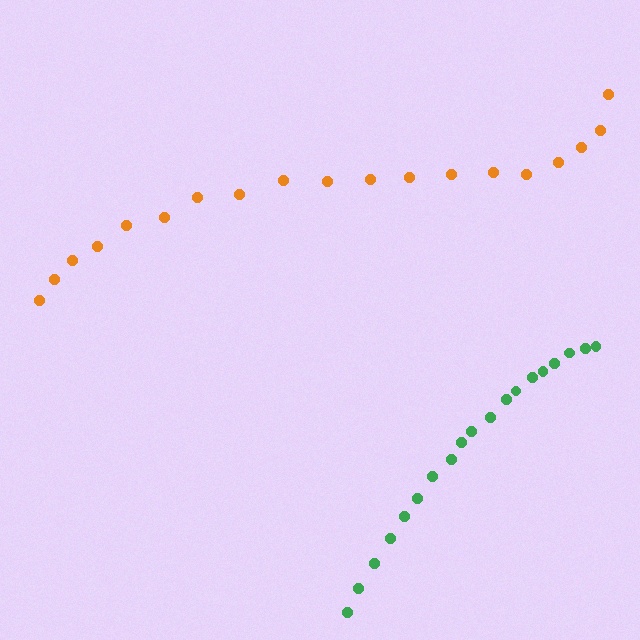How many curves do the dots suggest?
There are 2 distinct paths.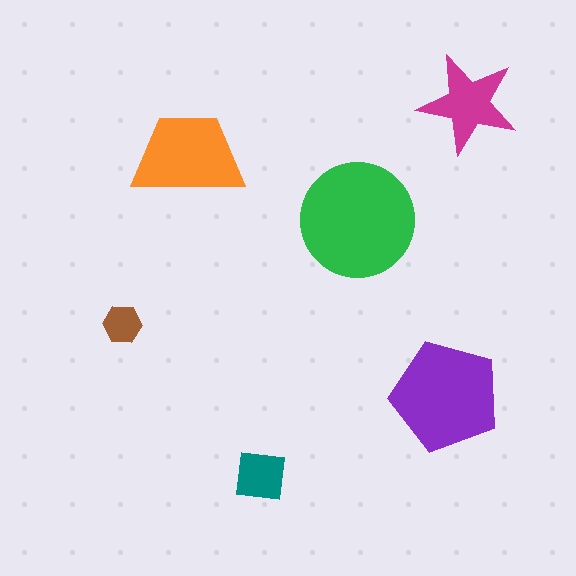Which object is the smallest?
The brown hexagon.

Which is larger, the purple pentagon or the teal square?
The purple pentagon.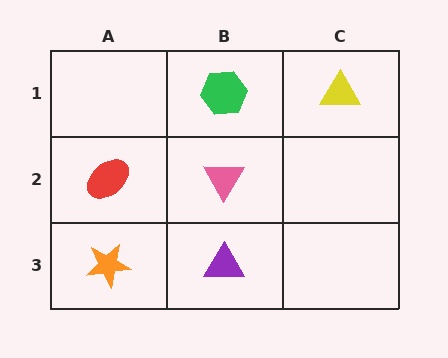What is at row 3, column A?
An orange star.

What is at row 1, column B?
A green hexagon.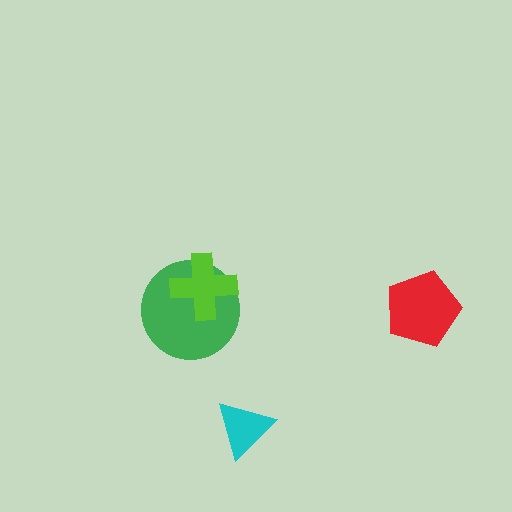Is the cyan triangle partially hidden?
No, no other shape covers it.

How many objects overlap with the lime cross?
1 object overlaps with the lime cross.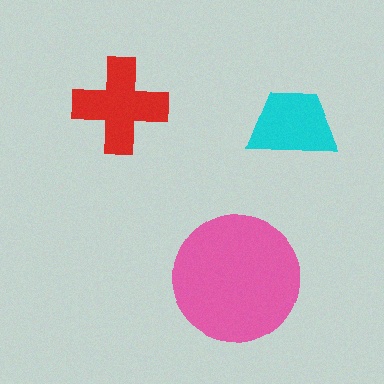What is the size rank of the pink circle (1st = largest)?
1st.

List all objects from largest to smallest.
The pink circle, the red cross, the cyan trapezoid.